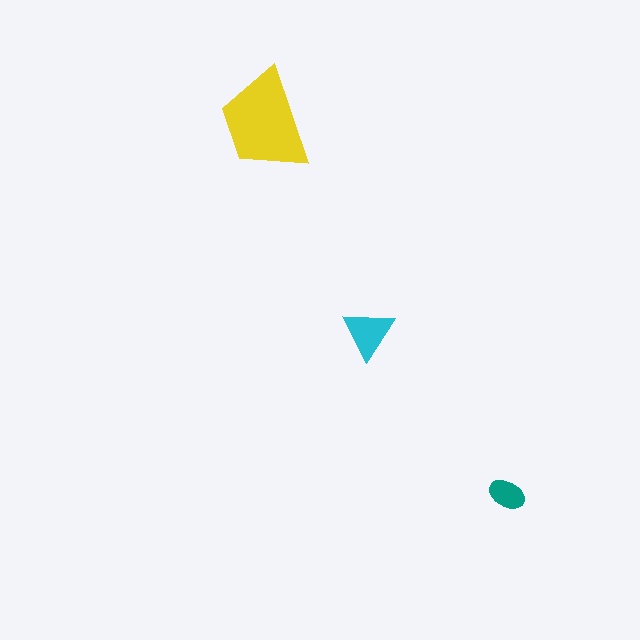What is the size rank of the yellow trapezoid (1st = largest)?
1st.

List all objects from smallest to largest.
The teal ellipse, the cyan triangle, the yellow trapezoid.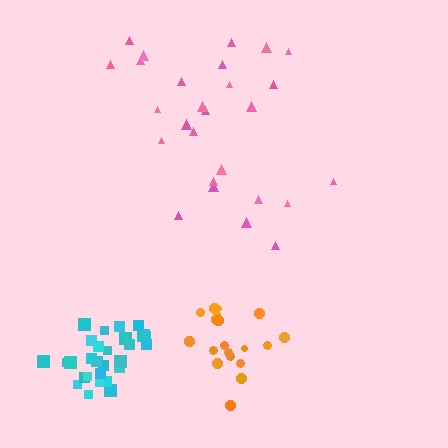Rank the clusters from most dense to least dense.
cyan, orange, pink.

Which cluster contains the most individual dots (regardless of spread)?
Cyan (29).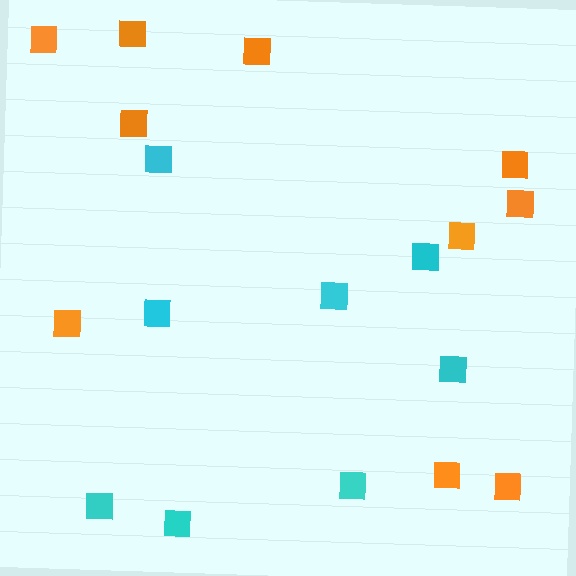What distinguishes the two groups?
There are 2 groups: one group of orange squares (10) and one group of cyan squares (8).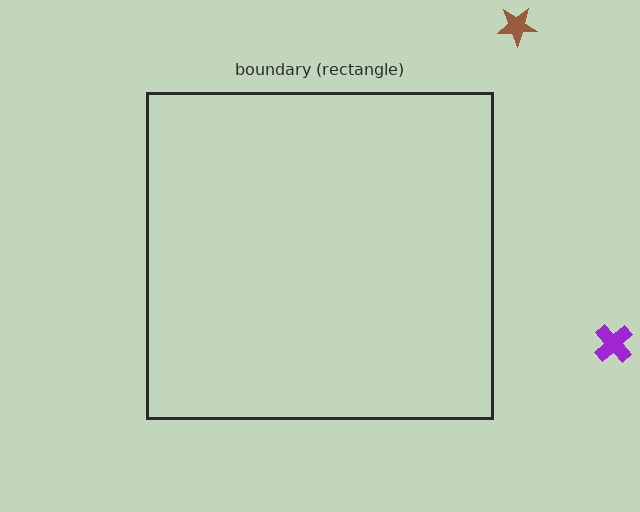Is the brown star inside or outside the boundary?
Outside.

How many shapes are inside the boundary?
0 inside, 2 outside.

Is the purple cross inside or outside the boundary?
Outside.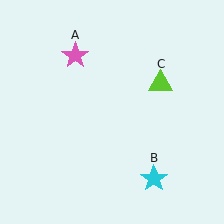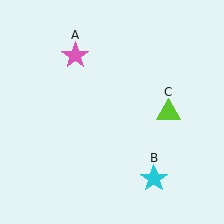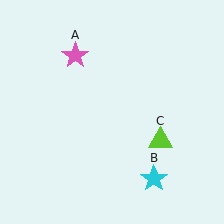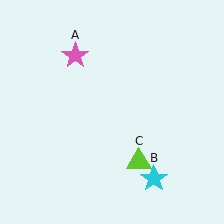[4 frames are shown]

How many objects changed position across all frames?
1 object changed position: lime triangle (object C).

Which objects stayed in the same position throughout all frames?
Pink star (object A) and cyan star (object B) remained stationary.